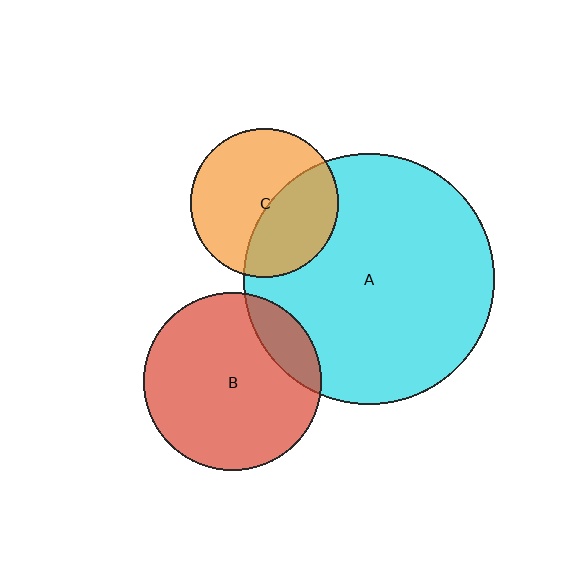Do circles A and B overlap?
Yes.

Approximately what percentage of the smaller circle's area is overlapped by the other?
Approximately 15%.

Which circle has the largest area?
Circle A (cyan).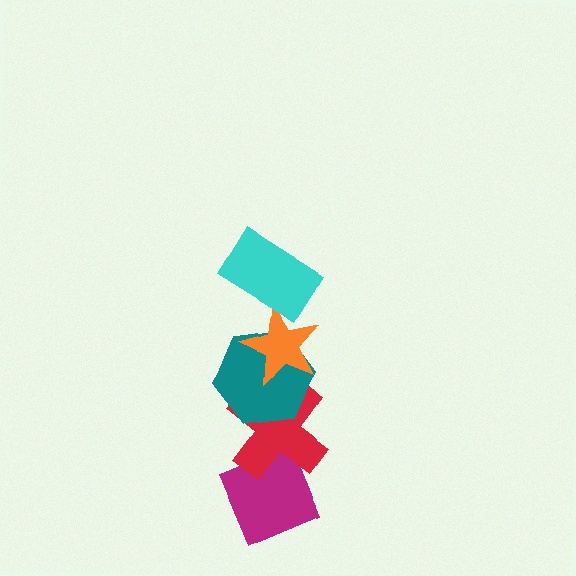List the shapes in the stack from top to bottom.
From top to bottom: the cyan rectangle, the orange star, the teal hexagon, the red cross, the magenta diamond.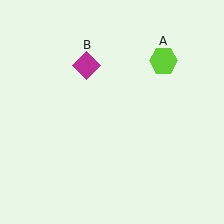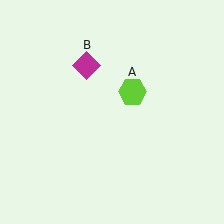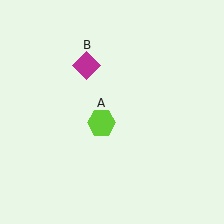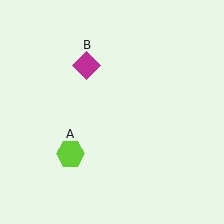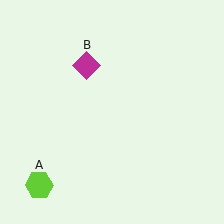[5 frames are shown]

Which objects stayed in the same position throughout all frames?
Magenta diamond (object B) remained stationary.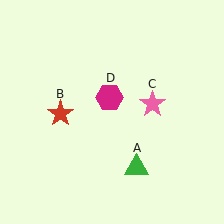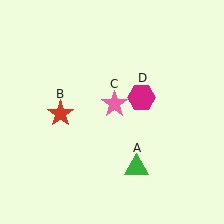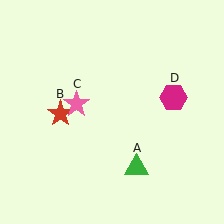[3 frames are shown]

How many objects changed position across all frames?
2 objects changed position: pink star (object C), magenta hexagon (object D).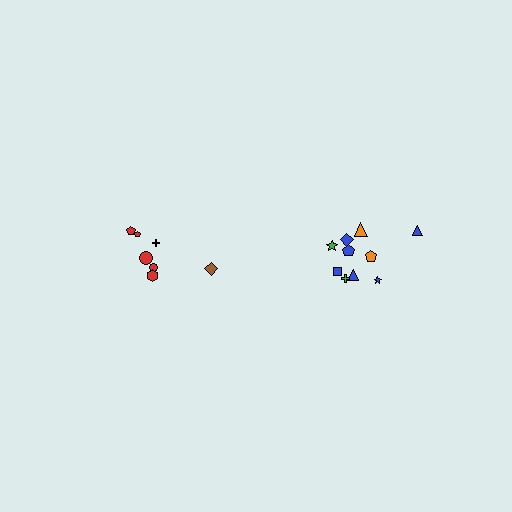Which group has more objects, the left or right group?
The right group.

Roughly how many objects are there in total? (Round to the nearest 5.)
Roughly 20 objects in total.